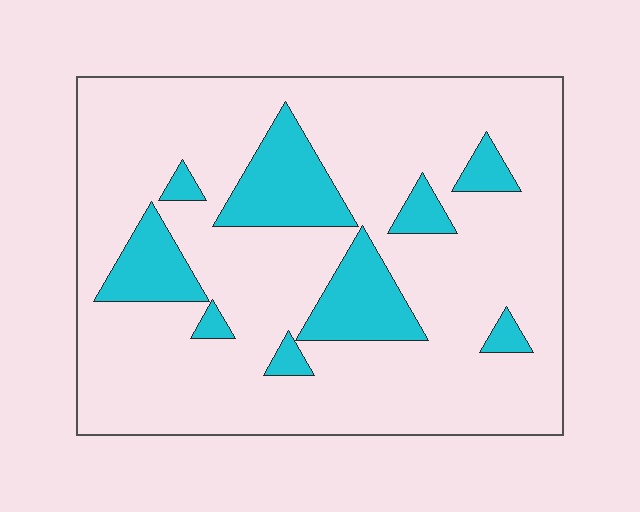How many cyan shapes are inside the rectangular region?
9.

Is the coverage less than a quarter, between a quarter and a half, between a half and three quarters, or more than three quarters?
Less than a quarter.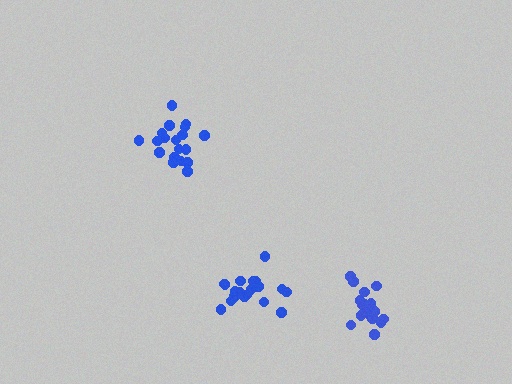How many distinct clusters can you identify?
There are 3 distinct clusters.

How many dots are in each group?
Group 1: 19 dots, Group 2: 17 dots, Group 3: 19 dots (55 total).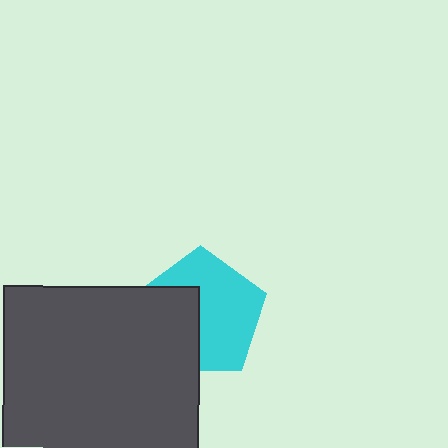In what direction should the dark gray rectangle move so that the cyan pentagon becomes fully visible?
The dark gray rectangle should move left. That is the shortest direction to clear the overlap and leave the cyan pentagon fully visible.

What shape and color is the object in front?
The object in front is a dark gray rectangle.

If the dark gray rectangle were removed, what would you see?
You would see the complete cyan pentagon.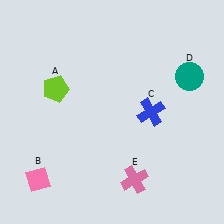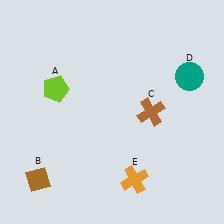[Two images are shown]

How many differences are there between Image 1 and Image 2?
There are 3 differences between the two images.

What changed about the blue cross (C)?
In Image 1, C is blue. In Image 2, it changed to brown.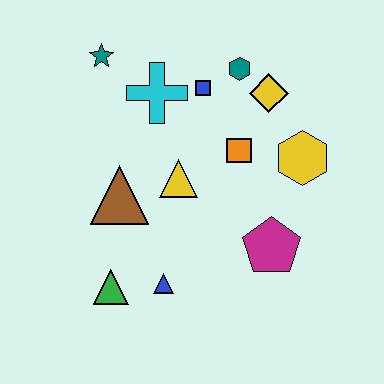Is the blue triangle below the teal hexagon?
Yes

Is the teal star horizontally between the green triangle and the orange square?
No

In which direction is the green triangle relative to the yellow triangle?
The green triangle is below the yellow triangle.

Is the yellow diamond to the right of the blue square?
Yes